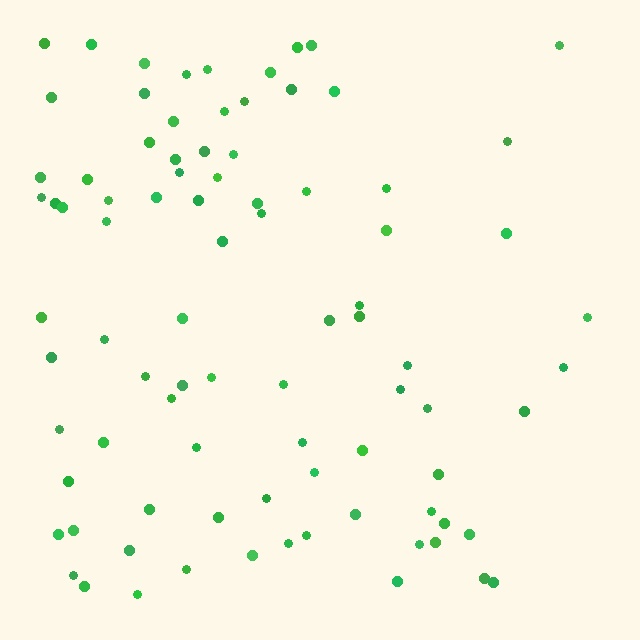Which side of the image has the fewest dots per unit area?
The right.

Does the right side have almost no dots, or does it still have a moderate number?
Still a moderate number, just noticeably fewer than the left.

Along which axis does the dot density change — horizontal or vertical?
Horizontal.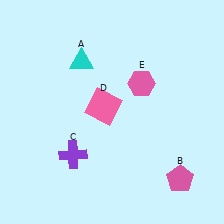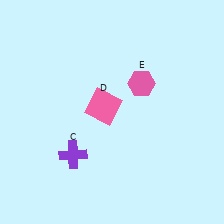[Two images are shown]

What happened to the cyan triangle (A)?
The cyan triangle (A) was removed in Image 2. It was in the top-left area of Image 1.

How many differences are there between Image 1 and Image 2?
There are 2 differences between the two images.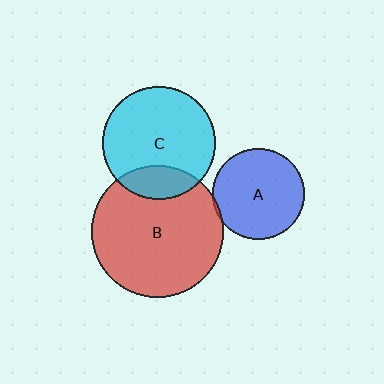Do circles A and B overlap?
Yes.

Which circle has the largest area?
Circle B (red).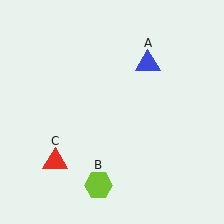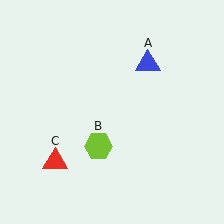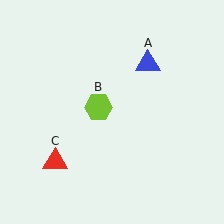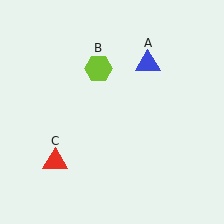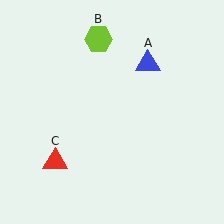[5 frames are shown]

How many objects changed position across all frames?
1 object changed position: lime hexagon (object B).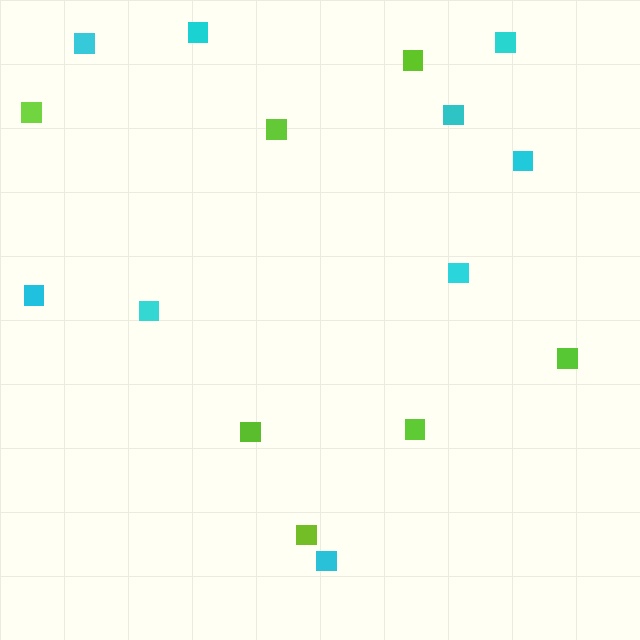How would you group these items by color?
There are 2 groups: one group of cyan squares (9) and one group of lime squares (7).